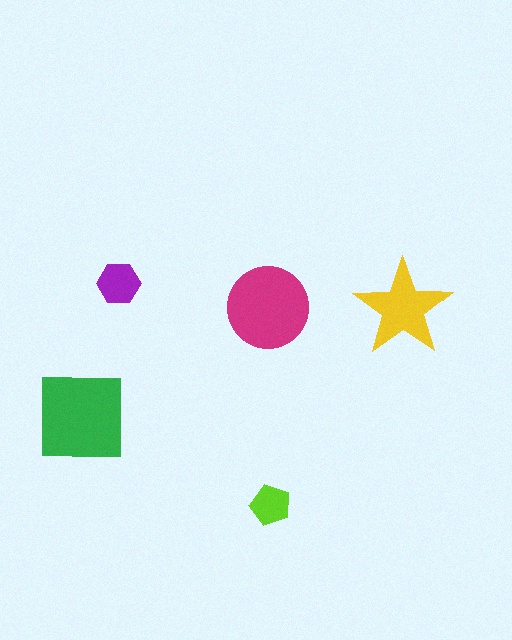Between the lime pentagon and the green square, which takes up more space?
The green square.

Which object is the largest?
The green square.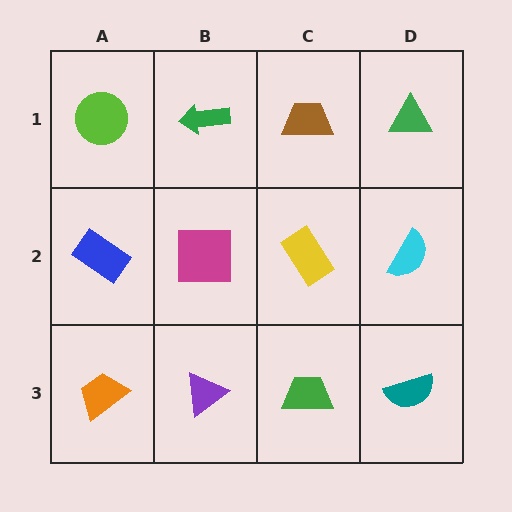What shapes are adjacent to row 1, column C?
A yellow rectangle (row 2, column C), a green arrow (row 1, column B), a green triangle (row 1, column D).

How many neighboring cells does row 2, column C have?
4.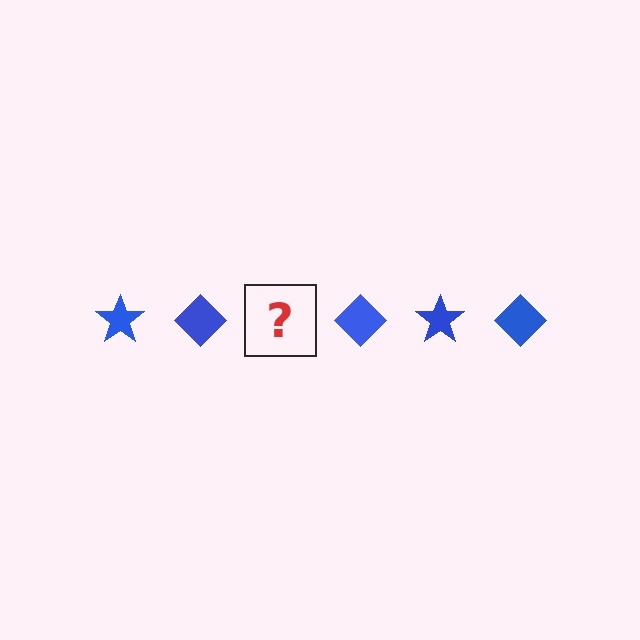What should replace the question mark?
The question mark should be replaced with a blue star.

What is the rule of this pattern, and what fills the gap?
The rule is that the pattern cycles through star, diamond shapes in blue. The gap should be filled with a blue star.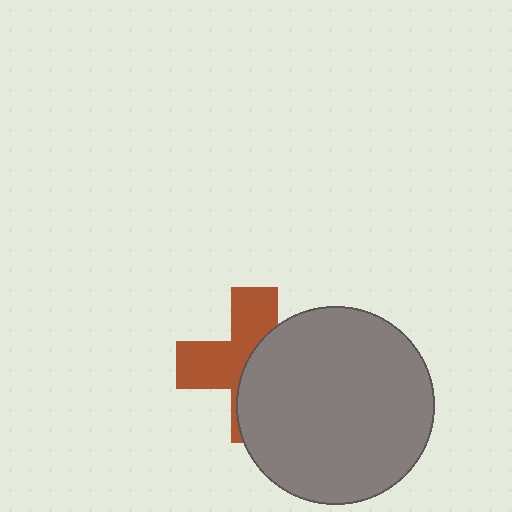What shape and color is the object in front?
The object in front is a gray circle.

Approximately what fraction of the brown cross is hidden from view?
Roughly 52% of the brown cross is hidden behind the gray circle.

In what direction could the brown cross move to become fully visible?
The brown cross could move left. That would shift it out from behind the gray circle entirely.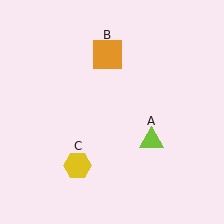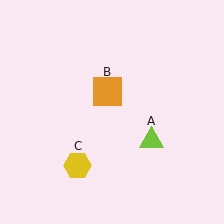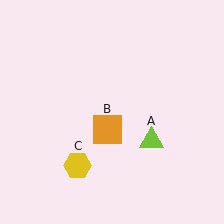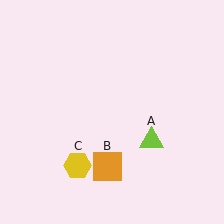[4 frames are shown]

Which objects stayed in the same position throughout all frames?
Lime triangle (object A) and yellow hexagon (object C) remained stationary.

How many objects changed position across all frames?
1 object changed position: orange square (object B).